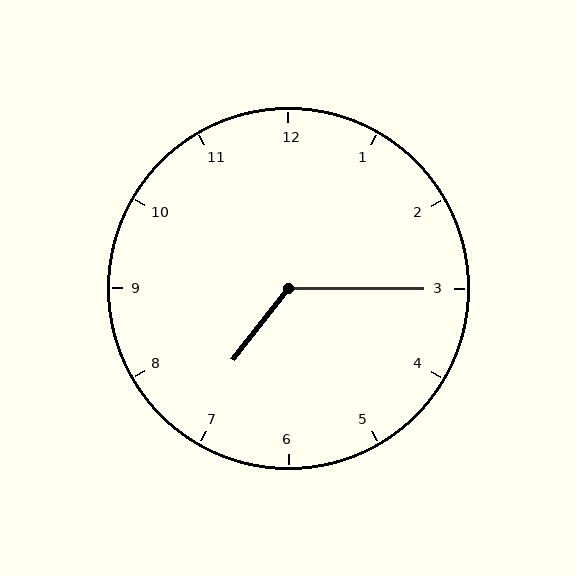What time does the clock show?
7:15.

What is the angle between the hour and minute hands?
Approximately 128 degrees.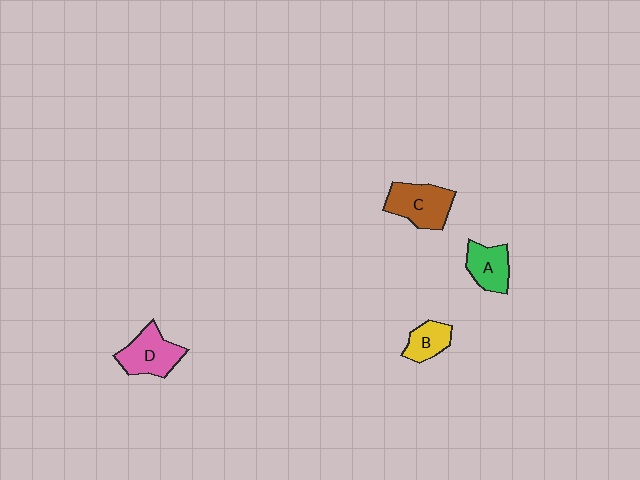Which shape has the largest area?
Shape C (brown).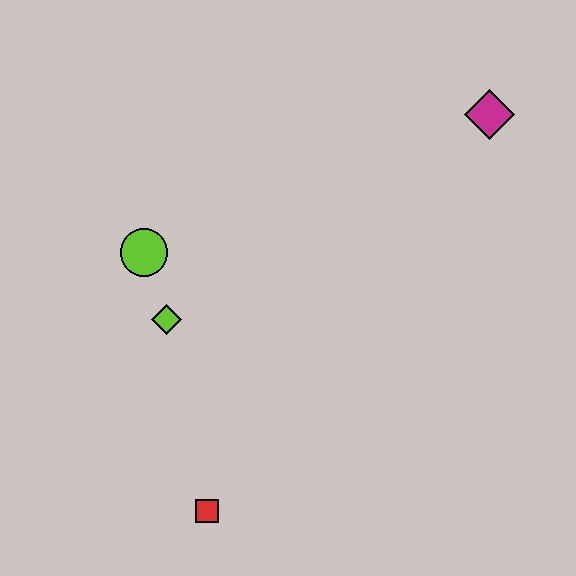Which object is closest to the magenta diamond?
The lime circle is closest to the magenta diamond.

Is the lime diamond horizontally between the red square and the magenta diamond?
No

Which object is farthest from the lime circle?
The magenta diamond is farthest from the lime circle.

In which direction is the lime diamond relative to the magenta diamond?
The lime diamond is to the left of the magenta diamond.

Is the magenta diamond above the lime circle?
Yes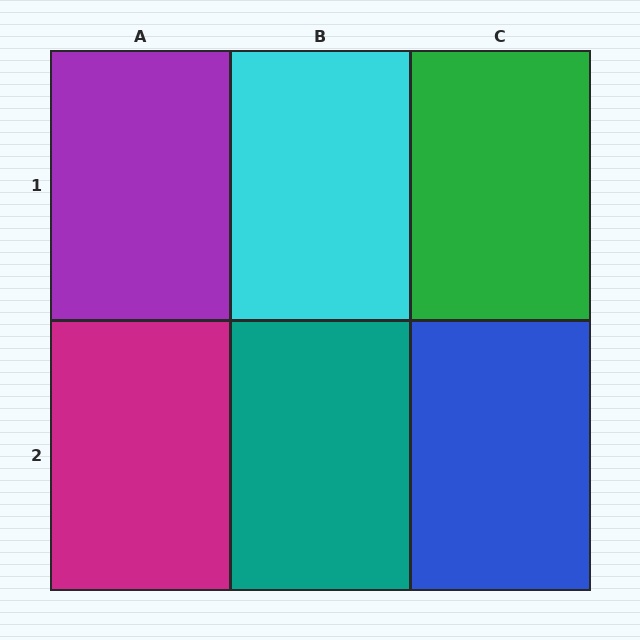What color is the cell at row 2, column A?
Magenta.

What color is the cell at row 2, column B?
Teal.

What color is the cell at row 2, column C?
Blue.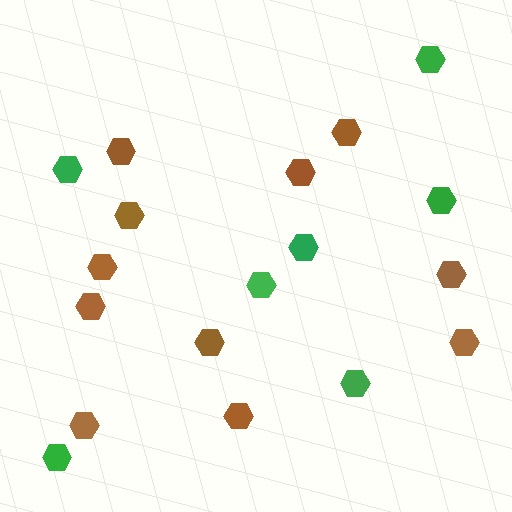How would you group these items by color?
There are 2 groups: one group of green hexagons (7) and one group of brown hexagons (11).